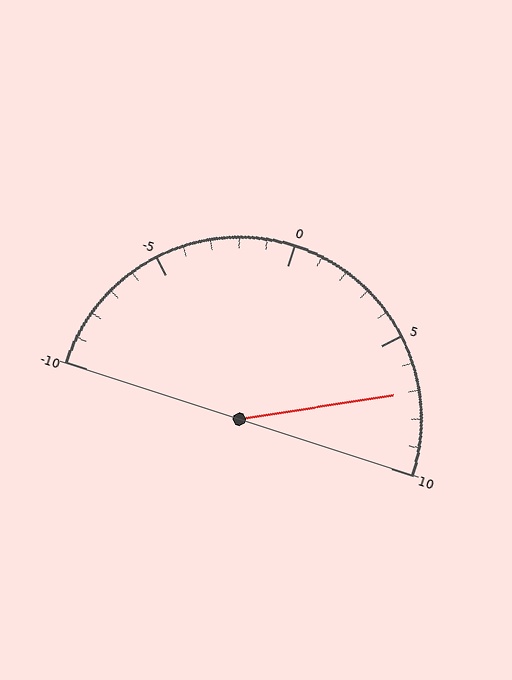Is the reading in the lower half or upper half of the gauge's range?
The reading is in the upper half of the range (-10 to 10).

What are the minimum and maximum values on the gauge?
The gauge ranges from -10 to 10.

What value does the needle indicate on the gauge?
The needle indicates approximately 7.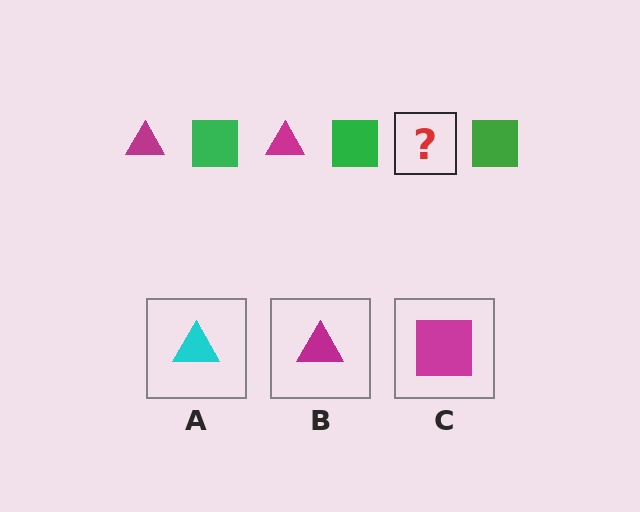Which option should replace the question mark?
Option B.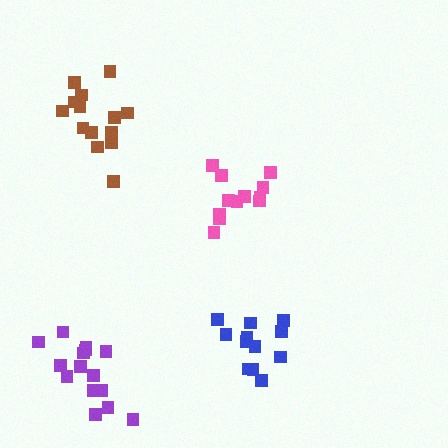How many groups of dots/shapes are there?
There are 4 groups.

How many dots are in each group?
Group 1: 12 dots, Group 2: 14 dots, Group 3: 13 dots, Group 4: 15 dots (54 total).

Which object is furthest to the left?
The brown cluster is leftmost.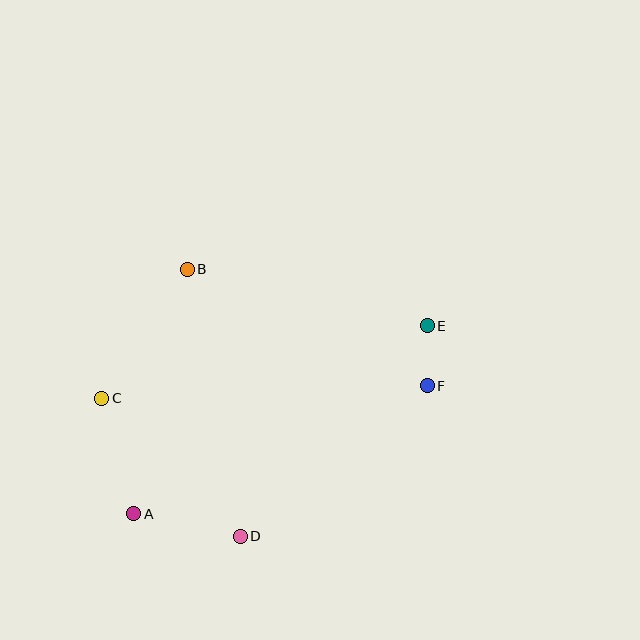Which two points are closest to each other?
Points E and F are closest to each other.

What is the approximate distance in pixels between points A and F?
The distance between A and F is approximately 320 pixels.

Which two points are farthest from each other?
Points A and E are farthest from each other.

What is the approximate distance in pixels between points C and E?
The distance between C and E is approximately 334 pixels.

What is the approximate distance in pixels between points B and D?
The distance between B and D is approximately 273 pixels.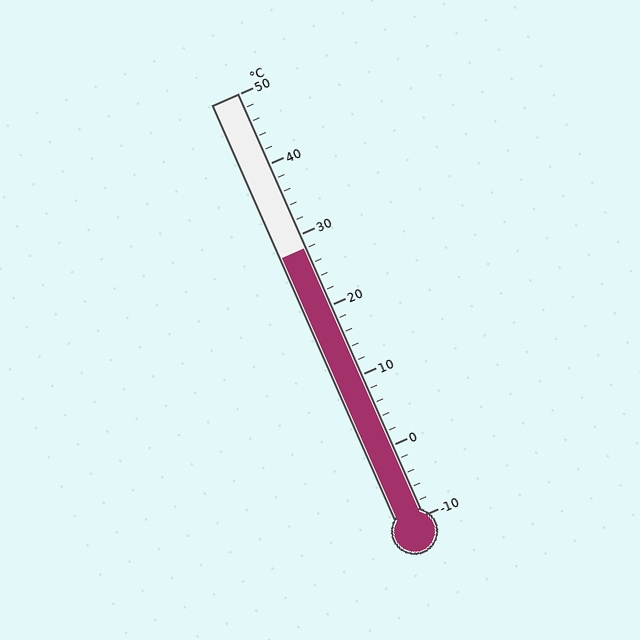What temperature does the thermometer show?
The thermometer shows approximately 28°C.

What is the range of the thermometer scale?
The thermometer scale ranges from -10°C to 50°C.